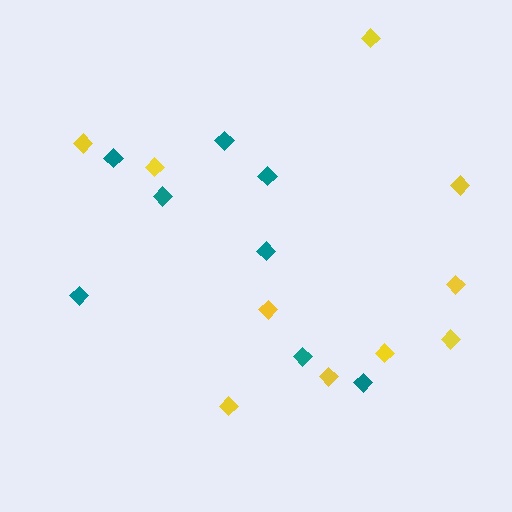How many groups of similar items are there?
There are 2 groups: one group of teal diamonds (8) and one group of yellow diamonds (10).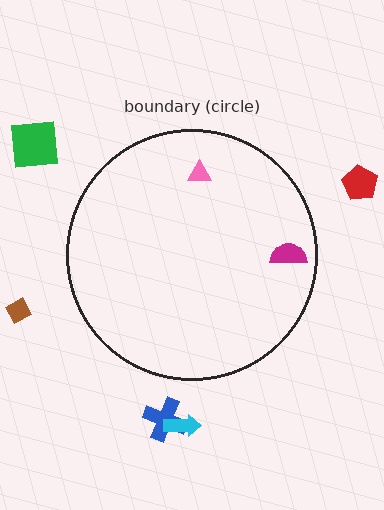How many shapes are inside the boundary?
2 inside, 5 outside.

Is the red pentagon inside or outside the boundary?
Outside.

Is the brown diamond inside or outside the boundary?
Outside.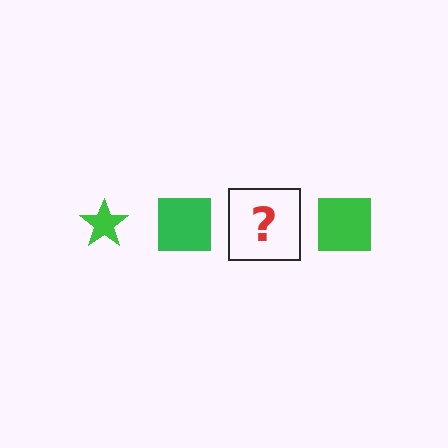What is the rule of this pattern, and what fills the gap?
The rule is that the pattern cycles through star, square shapes in green. The gap should be filled with a green star.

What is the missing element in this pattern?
The missing element is a green star.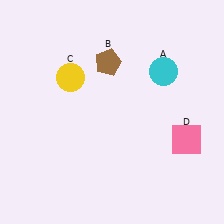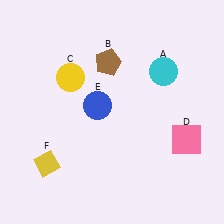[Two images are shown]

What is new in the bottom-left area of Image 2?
A yellow diamond (F) was added in the bottom-left area of Image 2.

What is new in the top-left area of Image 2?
A blue circle (E) was added in the top-left area of Image 2.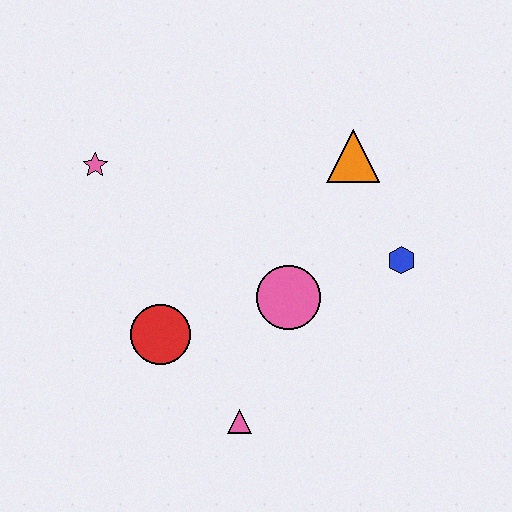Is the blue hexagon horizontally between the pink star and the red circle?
No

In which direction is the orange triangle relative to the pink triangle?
The orange triangle is above the pink triangle.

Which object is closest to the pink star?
The red circle is closest to the pink star.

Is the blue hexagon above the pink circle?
Yes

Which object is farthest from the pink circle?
The pink star is farthest from the pink circle.